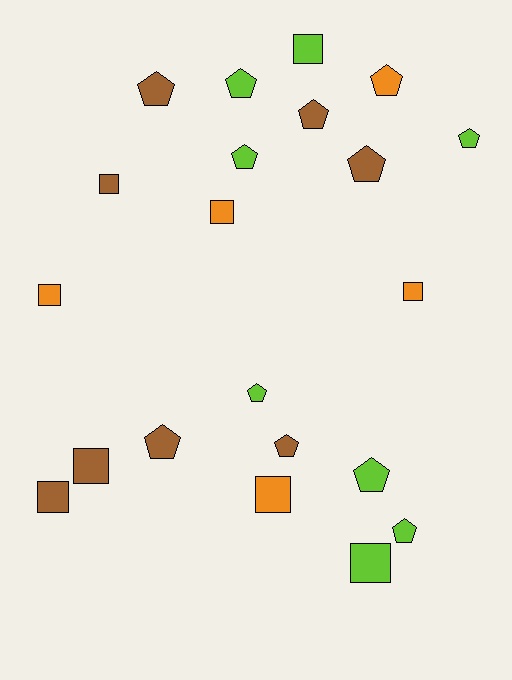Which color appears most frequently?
Brown, with 8 objects.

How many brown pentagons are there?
There are 5 brown pentagons.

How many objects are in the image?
There are 21 objects.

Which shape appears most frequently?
Pentagon, with 12 objects.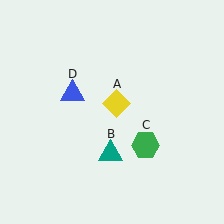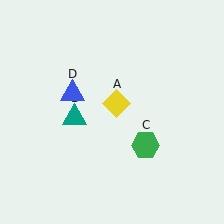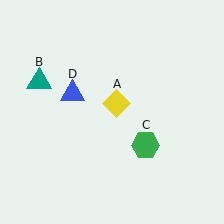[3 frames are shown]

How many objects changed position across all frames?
1 object changed position: teal triangle (object B).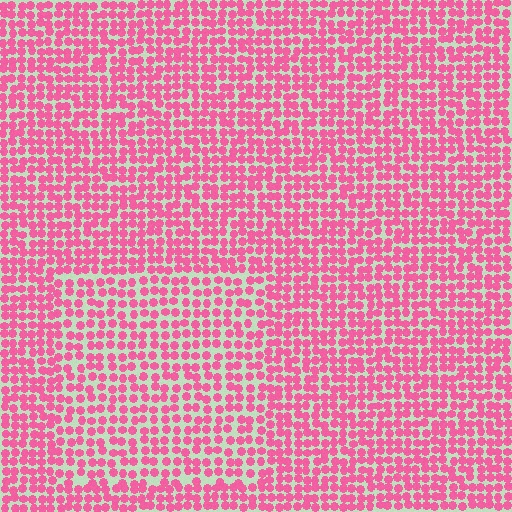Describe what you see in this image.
The image contains small pink elements arranged at two different densities. A rectangle-shaped region is visible where the elements are less densely packed than the surrounding area.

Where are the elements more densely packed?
The elements are more densely packed outside the rectangle boundary.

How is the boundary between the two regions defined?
The boundary is defined by a change in element density (approximately 1.4x ratio). All elements are the same color, size, and shape.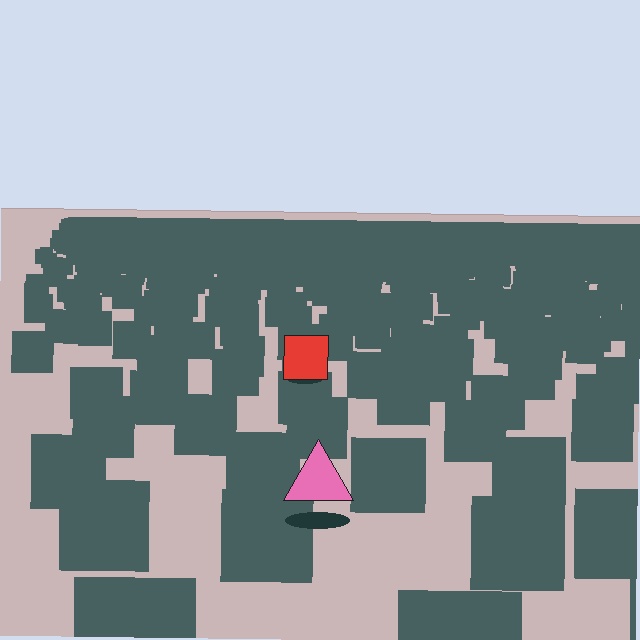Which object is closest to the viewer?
The pink triangle is closest. The texture marks near it are larger and more spread out.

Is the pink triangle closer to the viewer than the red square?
Yes. The pink triangle is closer — you can tell from the texture gradient: the ground texture is coarser near it.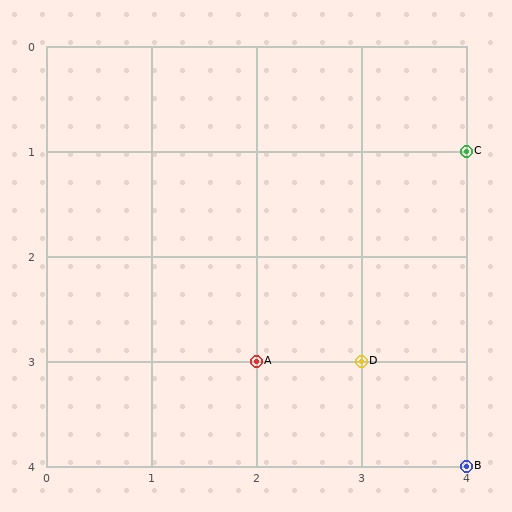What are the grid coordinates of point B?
Point B is at grid coordinates (4, 4).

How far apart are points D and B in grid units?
Points D and B are 1 column and 1 row apart (about 1.4 grid units diagonally).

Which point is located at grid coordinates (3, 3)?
Point D is at (3, 3).